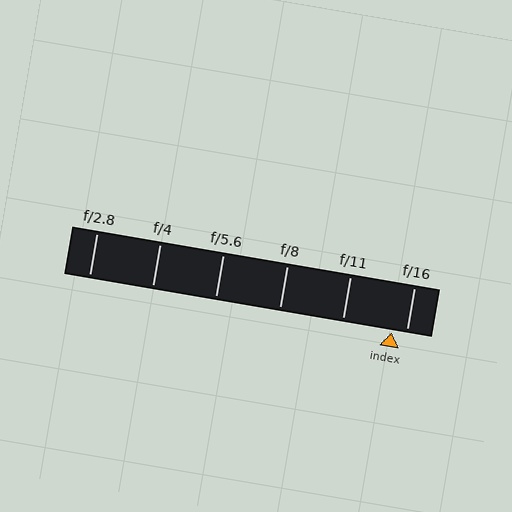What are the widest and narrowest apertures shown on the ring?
The widest aperture shown is f/2.8 and the narrowest is f/16.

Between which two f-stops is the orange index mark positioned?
The index mark is between f/11 and f/16.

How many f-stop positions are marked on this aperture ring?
There are 6 f-stop positions marked.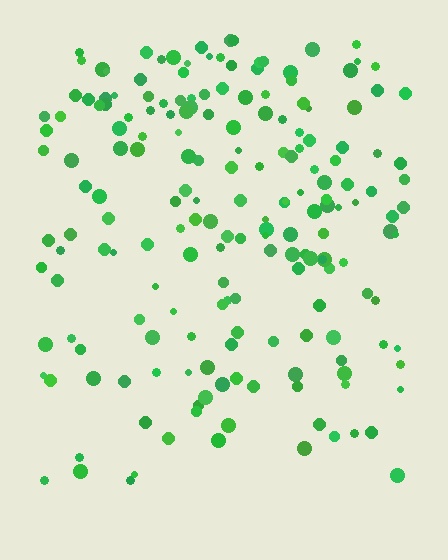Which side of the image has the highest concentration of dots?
The top.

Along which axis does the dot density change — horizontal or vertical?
Vertical.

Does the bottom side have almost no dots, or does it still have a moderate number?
Still a moderate number, just noticeably fewer than the top.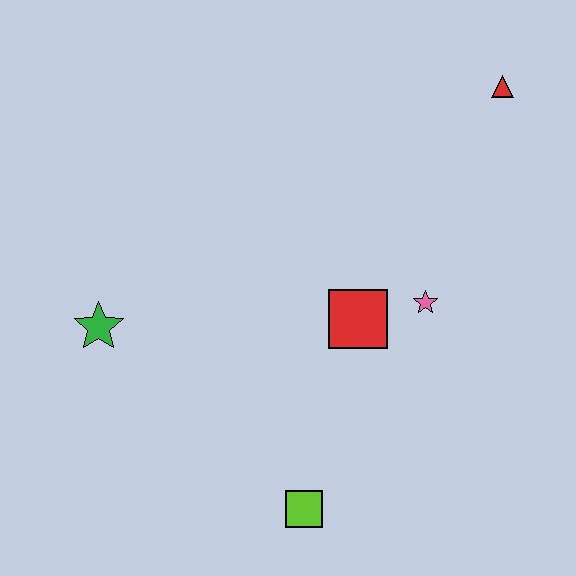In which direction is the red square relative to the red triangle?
The red square is below the red triangle.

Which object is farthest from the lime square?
The red triangle is farthest from the lime square.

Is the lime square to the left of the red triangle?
Yes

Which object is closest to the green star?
The red square is closest to the green star.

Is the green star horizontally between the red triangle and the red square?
No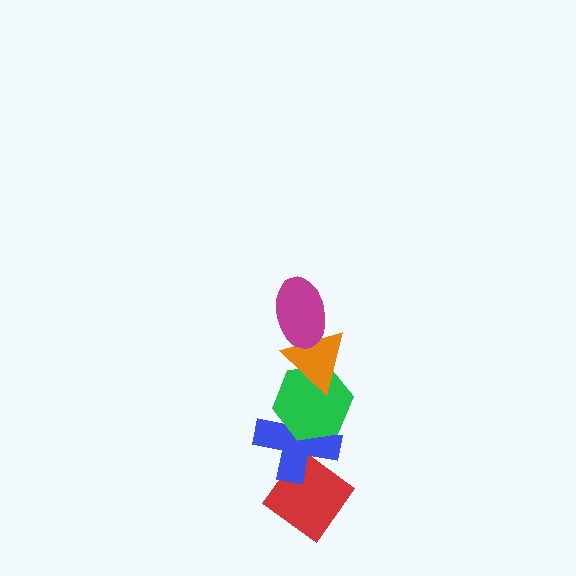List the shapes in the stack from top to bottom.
From top to bottom: the magenta ellipse, the orange triangle, the green hexagon, the blue cross, the red diamond.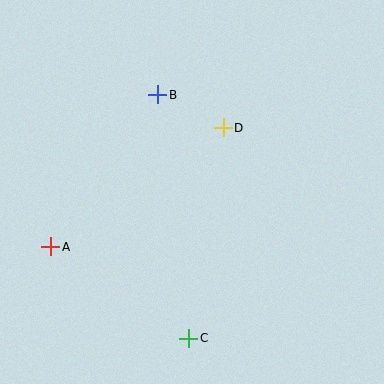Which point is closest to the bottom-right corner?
Point C is closest to the bottom-right corner.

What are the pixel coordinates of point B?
Point B is at (158, 95).